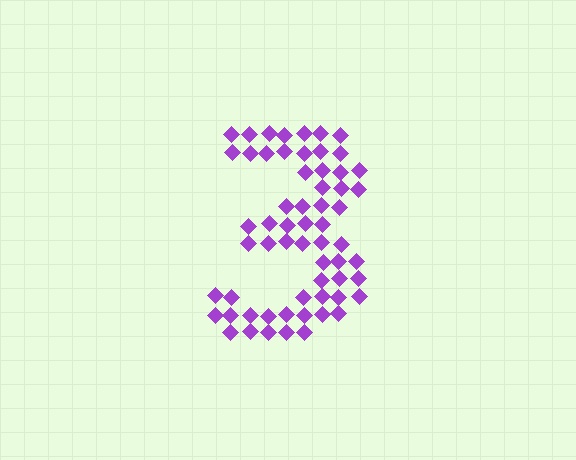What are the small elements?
The small elements are diamonds.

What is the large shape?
The large shape is the digit 3.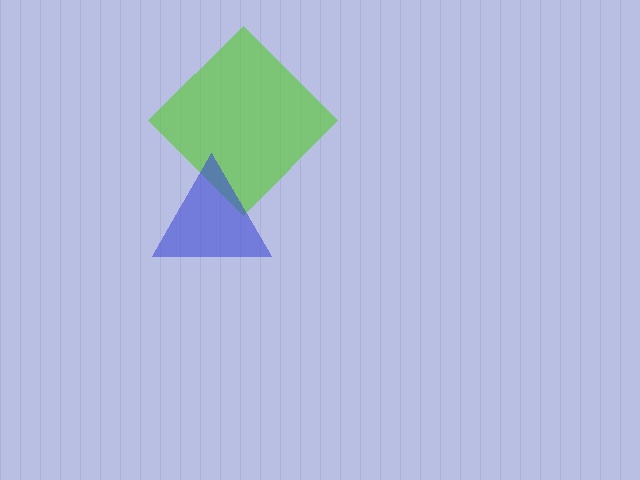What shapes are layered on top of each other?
The layered shapes are: a lime diamond, a blue triangle.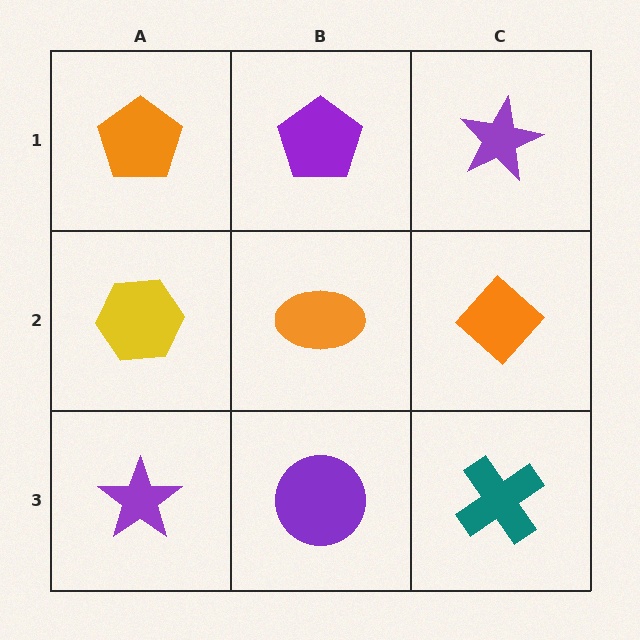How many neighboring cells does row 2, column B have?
4.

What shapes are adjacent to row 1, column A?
A yellow hexagon (row 2, column A), a purple pentagon (row 1, column B).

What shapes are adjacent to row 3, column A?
A yellow hexagon (row 2, column A), a purple circle (row 3, column B).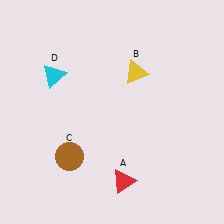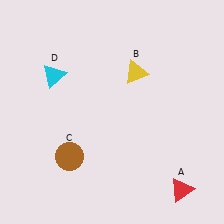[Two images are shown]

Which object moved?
The red triangle (A) moved right.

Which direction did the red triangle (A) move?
The red triangle (A) moved right.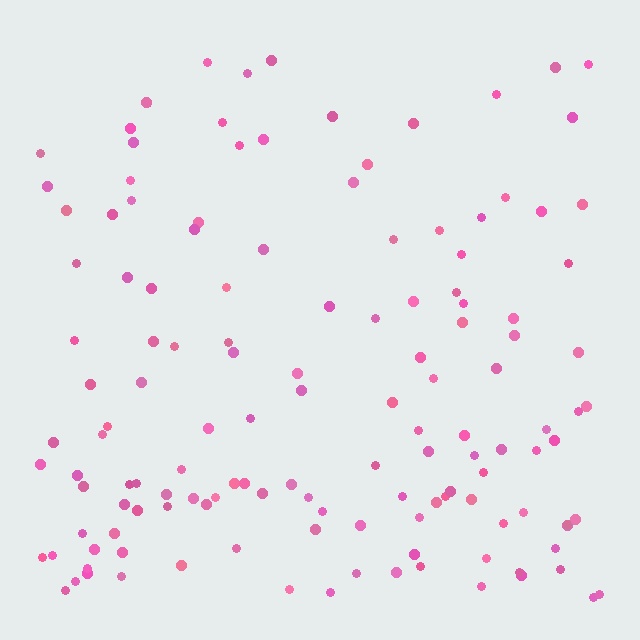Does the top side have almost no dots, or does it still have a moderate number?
Still a moderate number, just noticeably fewer than the bottom.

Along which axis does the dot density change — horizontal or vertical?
Vertical.